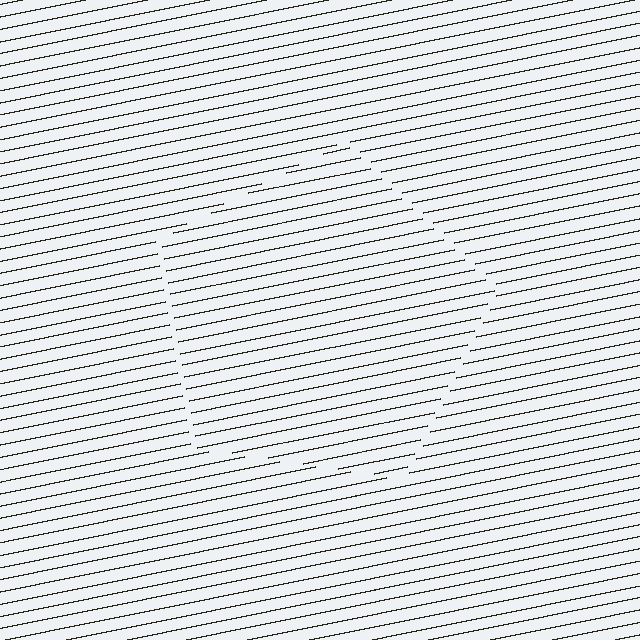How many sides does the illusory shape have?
5 sides — the line-ends trace a pentagon.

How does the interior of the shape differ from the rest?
The interior of the shape contains the same grating, shifted by half a period — the contour is defined by the phase discontinuity where line-ends from the inner and outer gratings abut.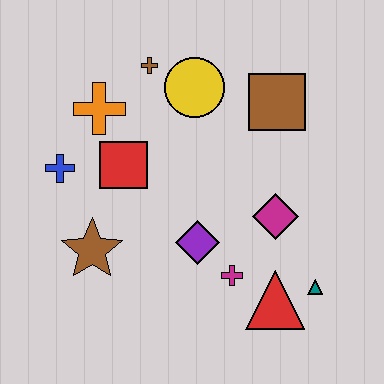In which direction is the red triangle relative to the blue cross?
The red triangle is to the right of the blue cross.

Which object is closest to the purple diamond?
The magenta cross is closest to the purple diamond.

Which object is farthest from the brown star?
The brown square is farthest from the brown star.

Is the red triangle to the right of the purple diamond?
Yes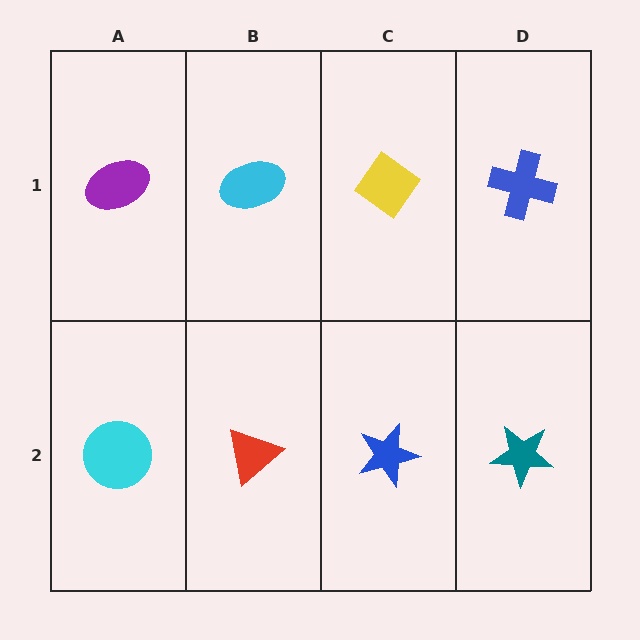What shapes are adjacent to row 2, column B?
A cyan ellipse (row 1, column B), a cyan circle (row 2, column A), a blue star (row 2, column C).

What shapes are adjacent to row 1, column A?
A cyan circle (row 2, column A), a cyan ellipse (row 1, column B).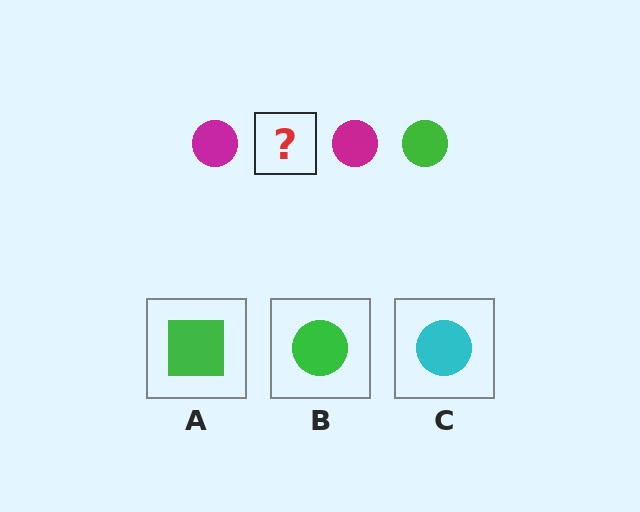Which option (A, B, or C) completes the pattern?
B.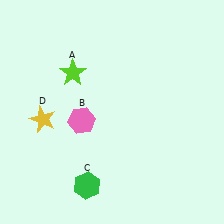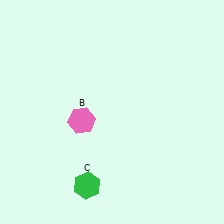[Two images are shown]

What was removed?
The lime star (A), the yellow star (D) were removed in Image 2.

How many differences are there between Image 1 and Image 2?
There are 2 differences between the two images.